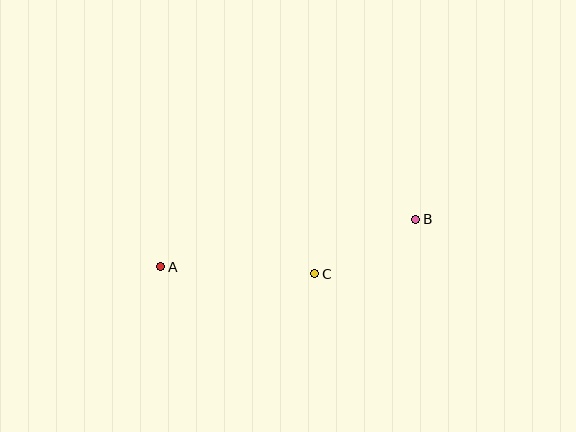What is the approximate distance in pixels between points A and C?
The distance between A and C is approximately 154 pixels.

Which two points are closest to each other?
Points B and C are closest to each other.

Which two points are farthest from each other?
Points A and B are farthest from each other.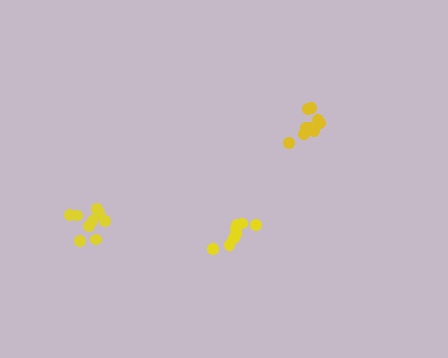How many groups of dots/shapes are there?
There are 3 groups.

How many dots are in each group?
Group 1: 8 dots, Group 2: 9 dots, Group 3: 9 dots (26 total).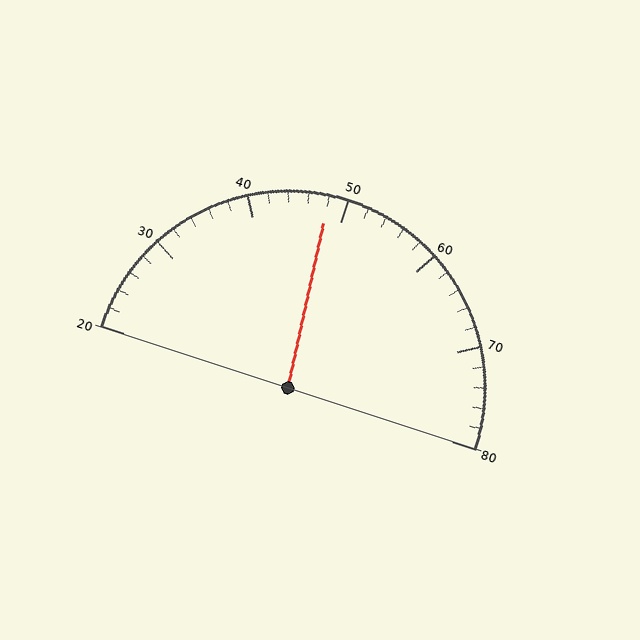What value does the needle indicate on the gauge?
The needle indicates approximately 48.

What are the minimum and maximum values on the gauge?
The gauge ranges from 20 to 80.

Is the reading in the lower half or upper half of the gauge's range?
The reading is in the lower half of the range (20 to 80).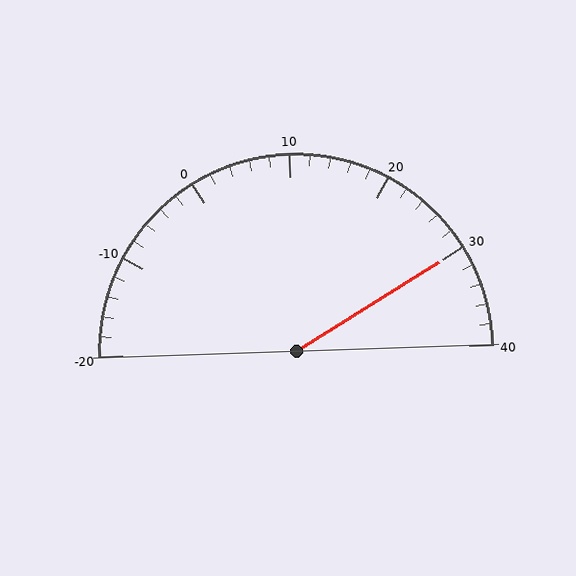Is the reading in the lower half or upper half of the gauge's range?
The reading is in the upper half of the range (-20 to 40).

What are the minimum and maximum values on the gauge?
The gauge ranges from -20 to 40.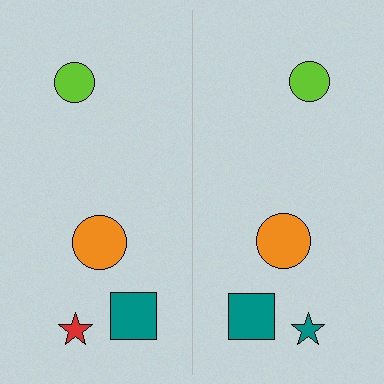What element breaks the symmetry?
The teal star on the right side breaks the symmetry — its mirror counterpart is red.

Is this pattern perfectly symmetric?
No, the pattern is not perfectly symmetric. The teal star on the right side breaks the symmetry — its mirror counterpart is red.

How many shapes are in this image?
There are 8 shapes in this image.